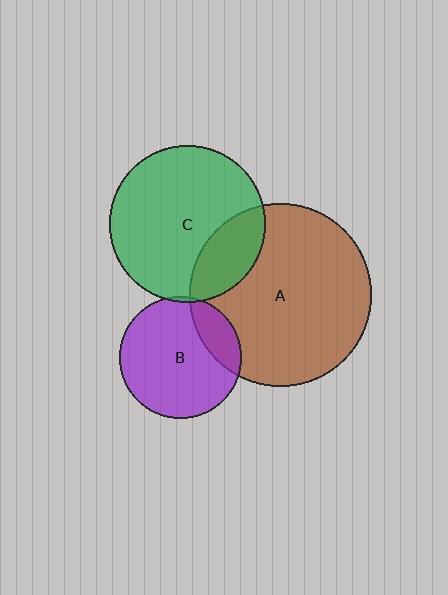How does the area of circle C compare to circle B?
Approximately 1.6 times.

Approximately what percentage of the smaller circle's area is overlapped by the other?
Approximately 20%.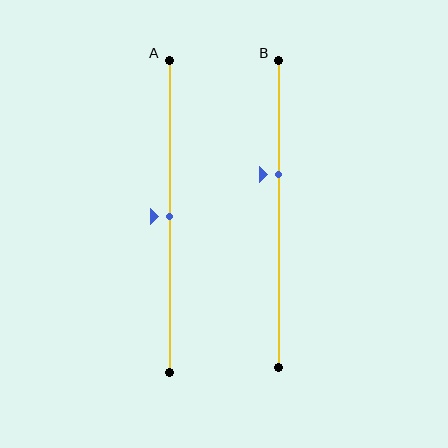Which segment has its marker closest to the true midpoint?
Segment A has its marker closest to the true midpoint.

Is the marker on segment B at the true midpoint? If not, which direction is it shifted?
No, the marker on segment B is shifted upward by about 13% of the segment length.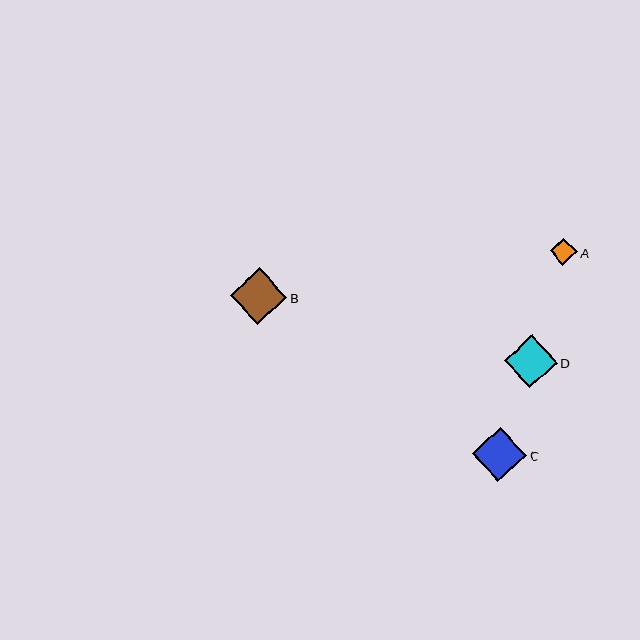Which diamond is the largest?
Diamond B is the largest with a size of approximately 57 pixels.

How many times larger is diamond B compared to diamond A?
Diamond B is approximately 2.1 times the size of diamond A.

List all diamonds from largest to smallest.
From largest to smallest: B, C, D, A.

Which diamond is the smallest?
Diamond A is the smallest with a size of approximately 27 pixels.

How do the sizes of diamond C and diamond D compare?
Diamond C and diamond D are approximately the same size.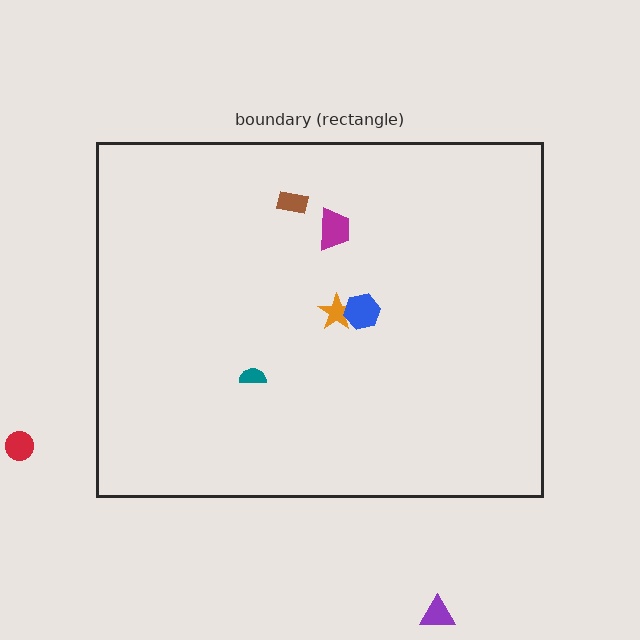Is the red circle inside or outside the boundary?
Outside.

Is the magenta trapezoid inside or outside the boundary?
Inside.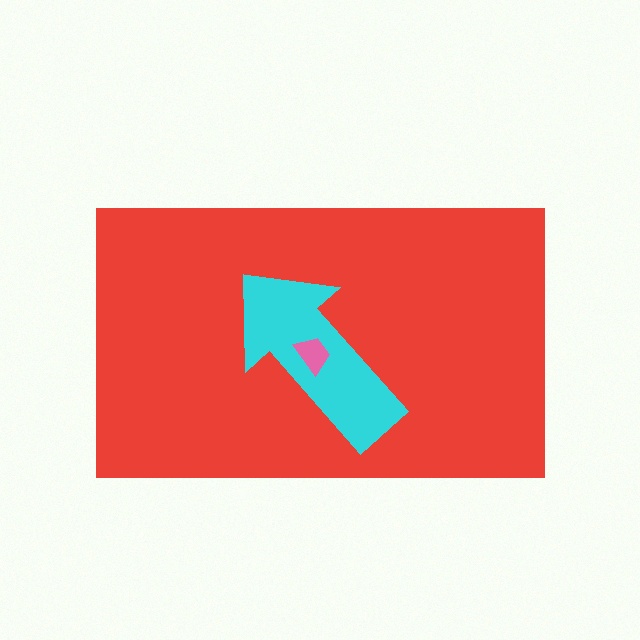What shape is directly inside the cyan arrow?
The pink trapezoid.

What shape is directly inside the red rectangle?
The cyan arrow.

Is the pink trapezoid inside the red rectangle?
Yes.